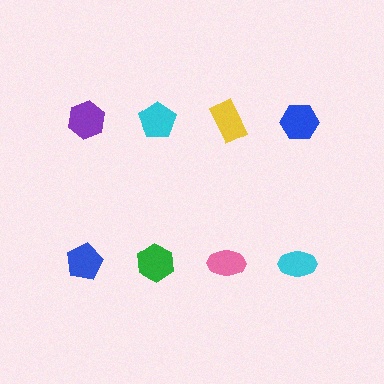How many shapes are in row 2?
4 shapes.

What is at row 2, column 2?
A green hexagon.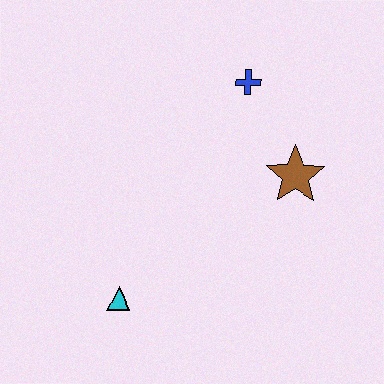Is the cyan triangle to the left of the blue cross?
Yes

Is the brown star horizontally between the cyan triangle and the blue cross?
No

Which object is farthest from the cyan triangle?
The blue cross is farthest from the cyan triangle.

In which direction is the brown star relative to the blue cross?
The brown star is below the blue cross.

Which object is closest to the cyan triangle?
The brown star is closest to the cyan triangle.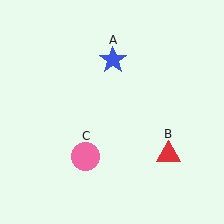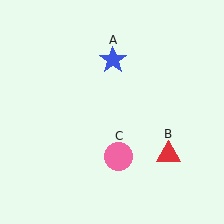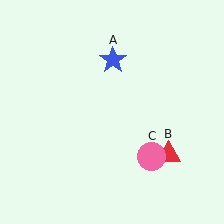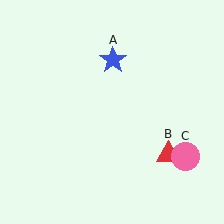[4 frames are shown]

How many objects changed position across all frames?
1 object changed position: pink circle (object C).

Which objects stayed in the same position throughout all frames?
Blue star (object A) and red triangle (object B) remained stationary.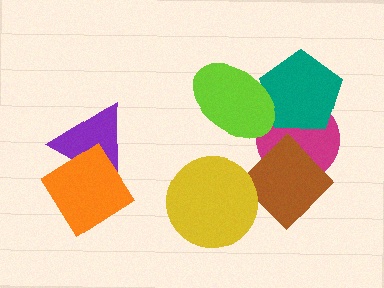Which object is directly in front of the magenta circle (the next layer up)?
The teal pentagon is directly in front of the magenta circle.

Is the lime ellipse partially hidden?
No, no other shape covers it.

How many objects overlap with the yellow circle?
1 object overlaps with the yellow circle.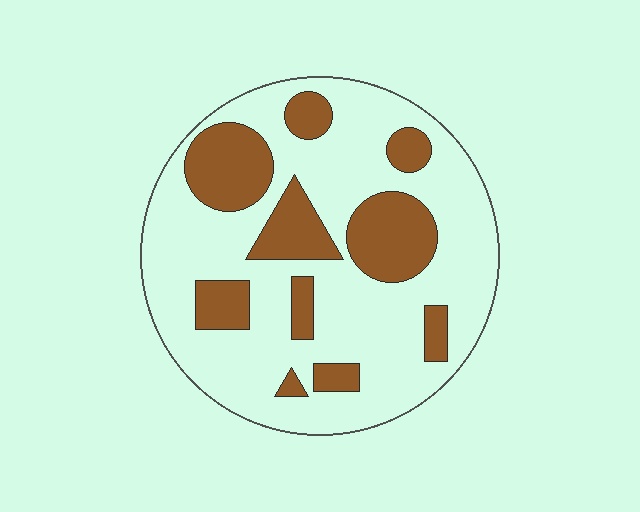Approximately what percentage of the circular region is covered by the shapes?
Approximately 30%.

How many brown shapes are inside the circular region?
10.